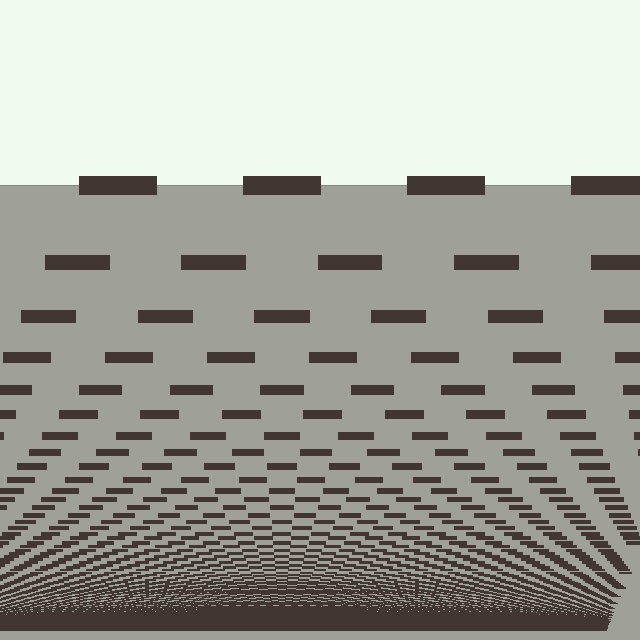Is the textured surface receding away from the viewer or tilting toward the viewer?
The surface appears to tilt toward the viewer. Texture elements get larger and sparser toward the top.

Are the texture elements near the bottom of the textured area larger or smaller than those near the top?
Smaller. The gradient is inverted — elements near the bottom are smaller and denser.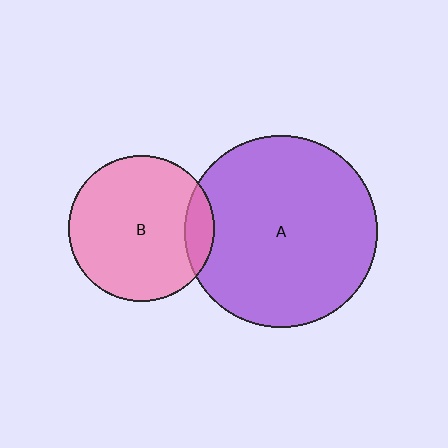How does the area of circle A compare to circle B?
Approximately 1.7 times.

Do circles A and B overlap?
Yes.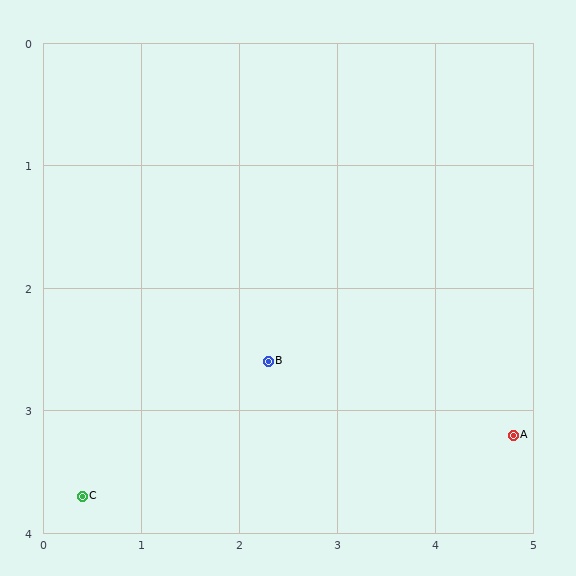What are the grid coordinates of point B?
Point B is at approximately (2.3, 2.6).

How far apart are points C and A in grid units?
Points C and A are about 4.4 grid units apart.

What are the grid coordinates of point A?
Point A is at approximately (4.8, 3.2).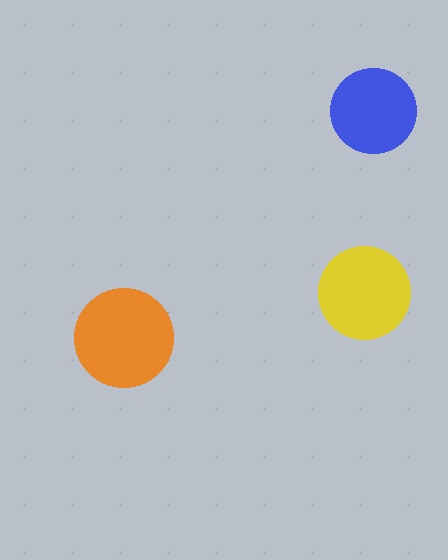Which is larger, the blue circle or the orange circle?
The orange one.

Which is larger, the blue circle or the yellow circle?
The yellow one.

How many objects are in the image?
There are 3 objects in the image.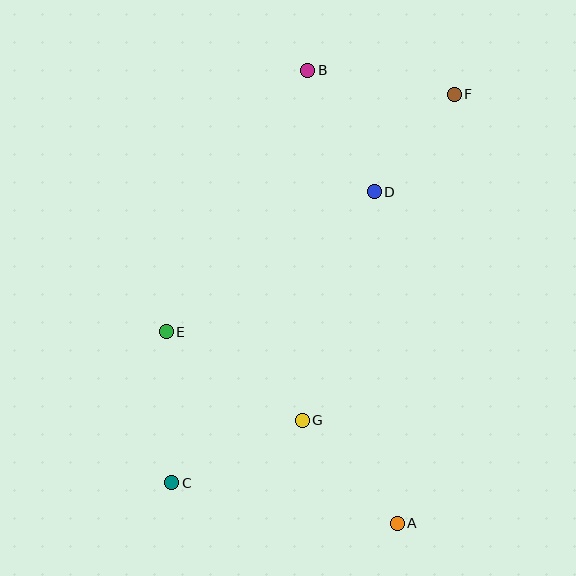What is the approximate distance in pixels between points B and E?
The distance between B and E is approximately 297 pixels.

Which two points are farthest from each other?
Points C and F are farthest from each other.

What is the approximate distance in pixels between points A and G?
The distance between A and G is approximately 140 pixels.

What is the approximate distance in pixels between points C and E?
The distance between C and E is approximately 151 pixels.